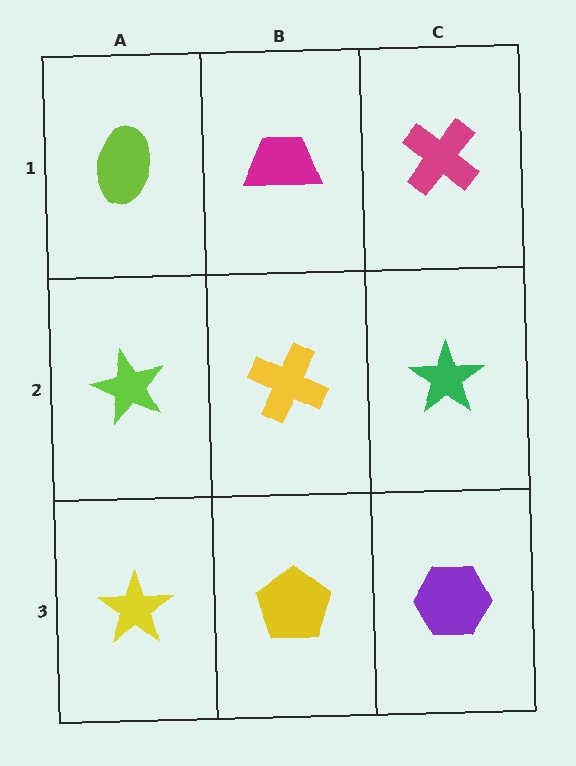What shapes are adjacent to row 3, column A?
A lime star (row 2, column A), a yellow pentagon (row 3, column B).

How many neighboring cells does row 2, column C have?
3.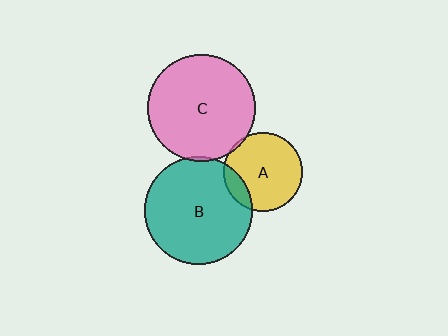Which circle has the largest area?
Circle B (teal).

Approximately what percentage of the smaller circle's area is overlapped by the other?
Approximately 5%.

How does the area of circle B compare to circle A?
Approximately 1.9 times.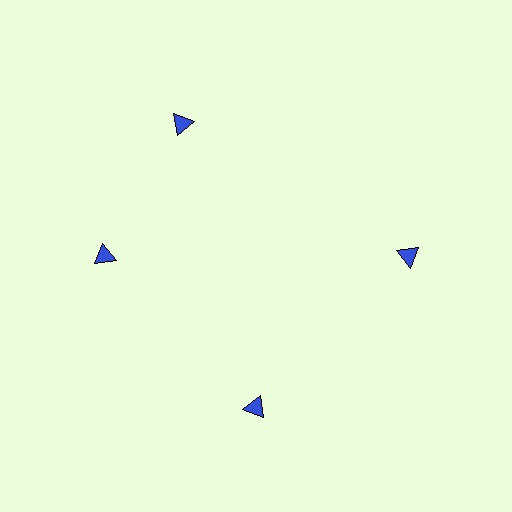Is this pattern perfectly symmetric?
No. The 4 blue triangles are arranged in a ring, but one element near the 12 o'clock position is rotated out of alignment along the ring, breaking the 4-fold rotational symmetry.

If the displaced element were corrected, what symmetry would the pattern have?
It would have 4-fold rotational symmetry — the pattern would map onto itself every 90 degrees.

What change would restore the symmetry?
The symmetry would be restored by rotating it back into even spacing with its neighbors so that all 4 triangles sit at equal angles and equal distance from the center.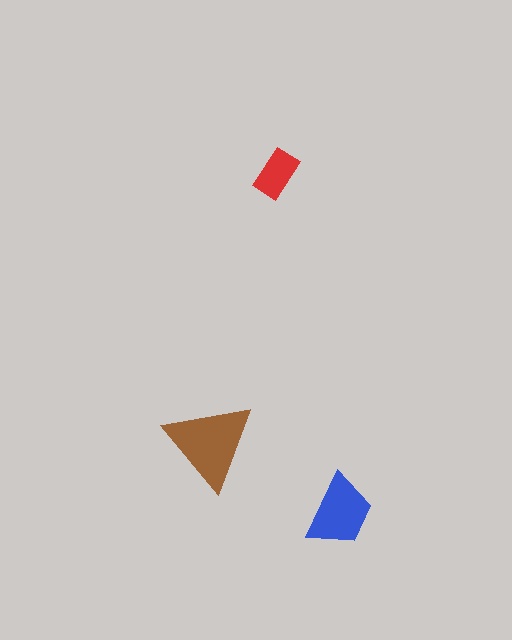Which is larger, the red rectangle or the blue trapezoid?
The blue trapezoid.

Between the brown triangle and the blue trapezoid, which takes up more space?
The brown triangle.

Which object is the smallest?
The red rectangle.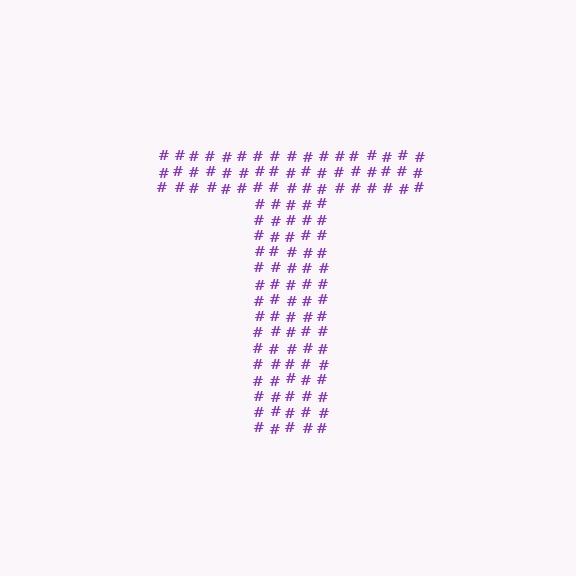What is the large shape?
The large shape is the letter T.